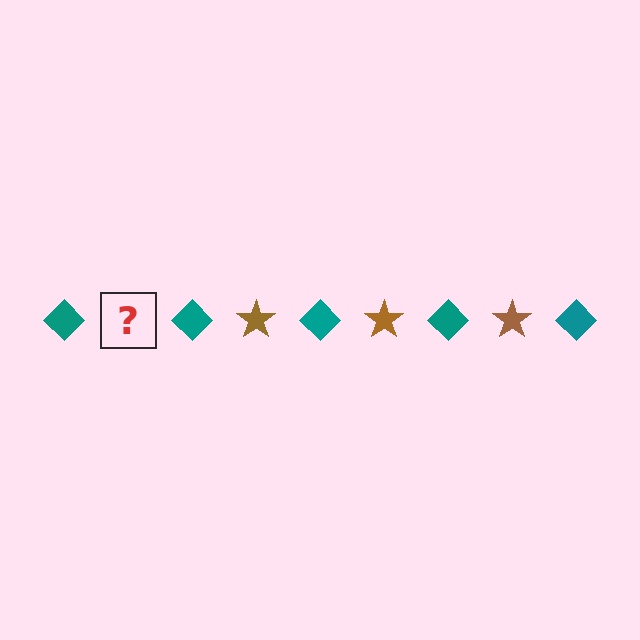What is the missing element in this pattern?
The missing element is a brown star.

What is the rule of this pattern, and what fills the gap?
The rule is that the pattern alternates between teal diamond and brown star. The gap should be filled with a brown star.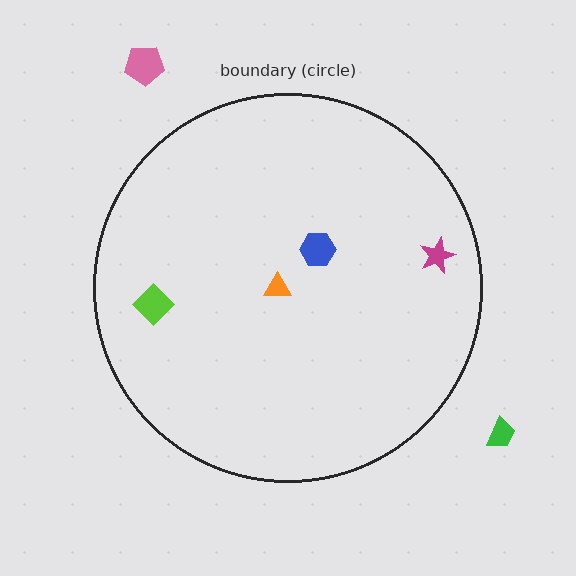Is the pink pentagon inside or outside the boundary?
Outside.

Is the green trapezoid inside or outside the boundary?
Outside.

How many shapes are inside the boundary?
4 inside, 2 outside.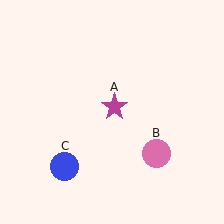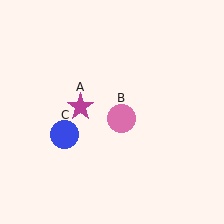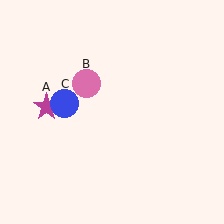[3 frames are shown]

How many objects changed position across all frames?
3 objects changed position: magenta star (object A), pink circle (object B), blue circle (object C).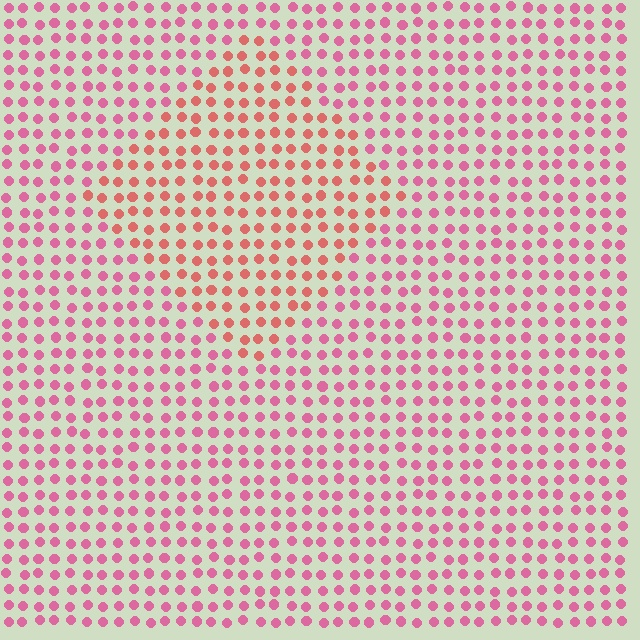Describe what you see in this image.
The image is filled with small pink elements in a uniform arrangement. A diamond-shaped region is visible where the elements are tinted to a slightly different hue, forming a subtle color boundary.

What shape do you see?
I see a diamond.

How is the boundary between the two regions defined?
The boundary is defined purely by a slight shift in hue (about 29 degrees). Spacing, size, and orientation are identical on both sides.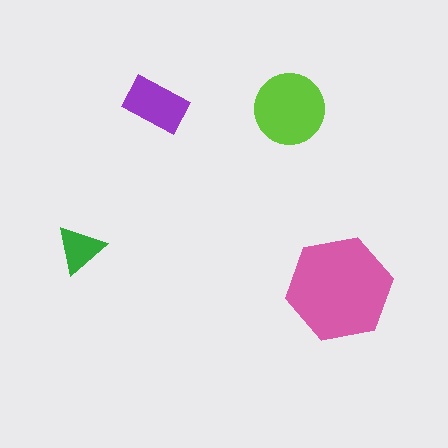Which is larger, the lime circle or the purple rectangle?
The lime circle.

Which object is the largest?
The pink hexagon.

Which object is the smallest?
The green triangle.